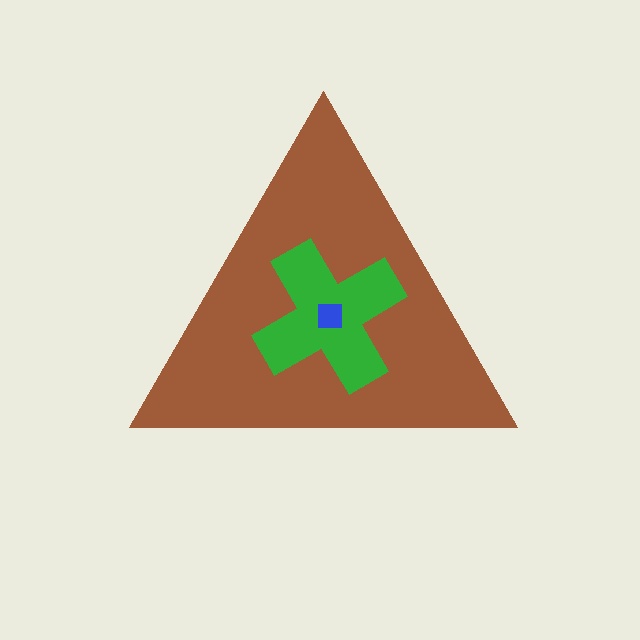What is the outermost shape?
The brown triangle.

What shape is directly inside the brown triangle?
The green cross.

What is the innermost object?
The blue square.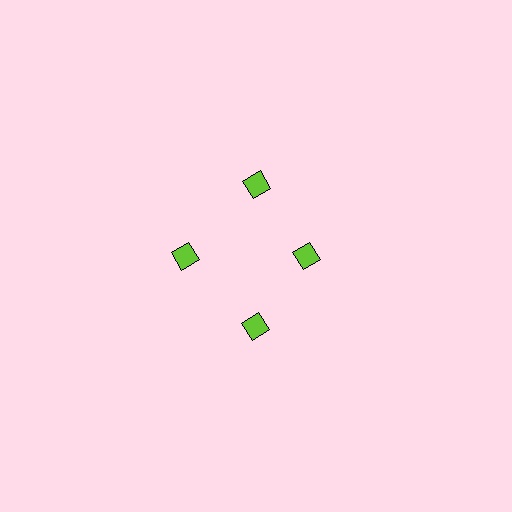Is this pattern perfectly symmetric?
No. The 4 lime squares are arranged in a ring, but one element near the 3 o'clock position is pulled inward toward the center, breaking the 4-fold rotational symmetry.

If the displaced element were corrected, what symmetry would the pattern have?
It would have 4-fold rotational symmetry — the pattern would map onto itself every 90 degrees.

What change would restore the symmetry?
The symmetry would be restored by moving it outward, back onto the ring so that all 4 squares sit at equal angles and equal distance from the center.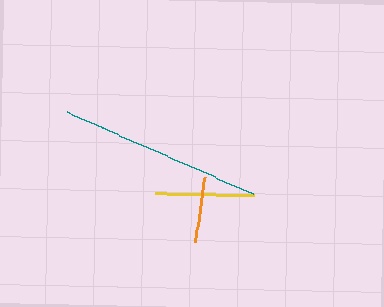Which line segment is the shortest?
The orange line is the shortest at approximately 66 pixels.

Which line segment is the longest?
The teal line is the longest at approximately 204 pixels.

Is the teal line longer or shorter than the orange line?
The teal line is longer than the orange line.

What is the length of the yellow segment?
The yellow segment is approximately 100 pixels long.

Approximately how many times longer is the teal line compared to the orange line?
The teal line is approximately 3.1 times the length of the orange line.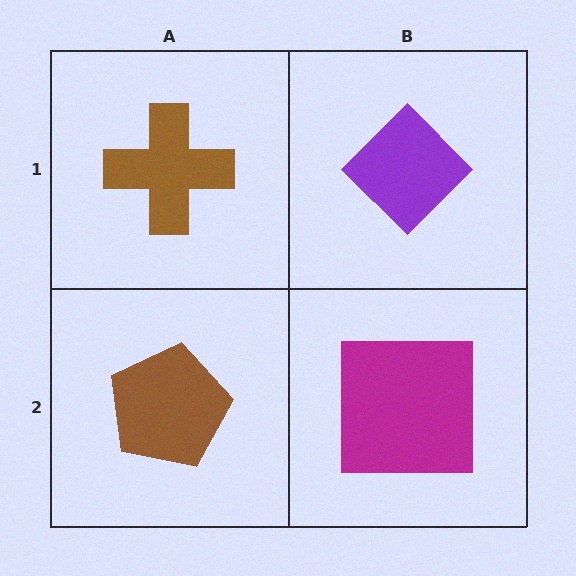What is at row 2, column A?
A brown pentagon.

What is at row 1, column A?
A brown cross.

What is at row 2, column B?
A magenta square.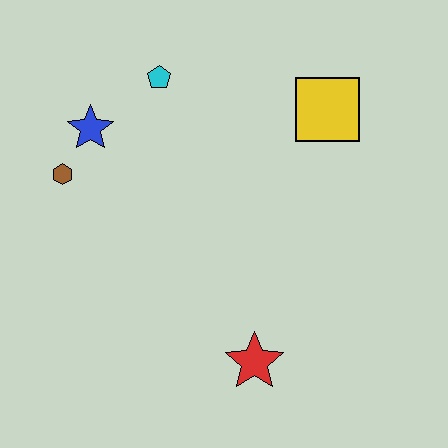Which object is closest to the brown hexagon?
The blue star is closest to the brown hexagon.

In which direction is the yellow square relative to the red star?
The yellow square is above the red star.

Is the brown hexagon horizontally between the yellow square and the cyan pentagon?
No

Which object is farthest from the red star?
The cyan pentagon is farthest from the red star.